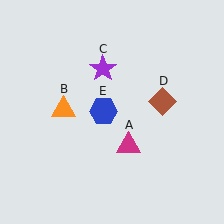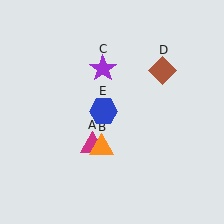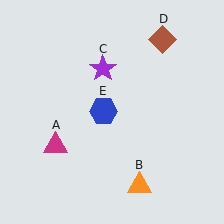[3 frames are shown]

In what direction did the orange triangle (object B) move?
The orange triangle (object B) moved down and to the right.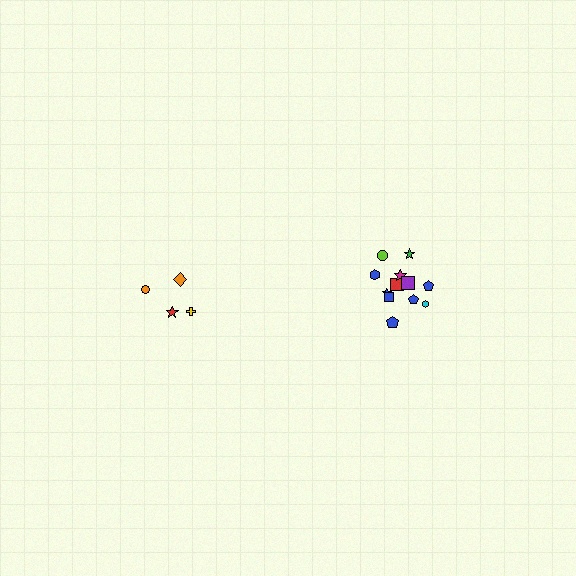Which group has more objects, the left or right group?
The right group.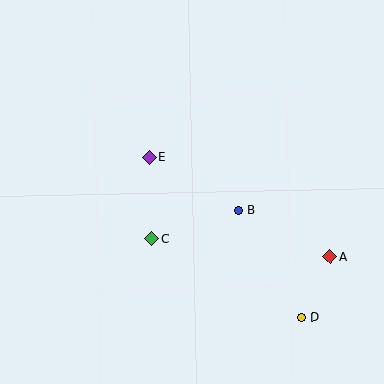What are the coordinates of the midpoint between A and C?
The midpoint between A and C is at (241, 248).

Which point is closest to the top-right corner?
Point B is closest to the top-right corner.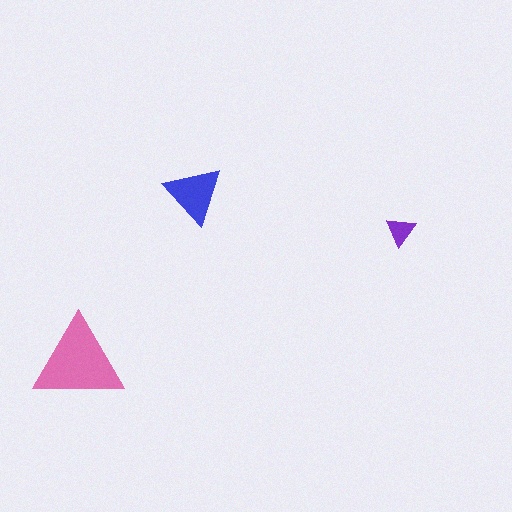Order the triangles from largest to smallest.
the pink one, the blue one, the purple one.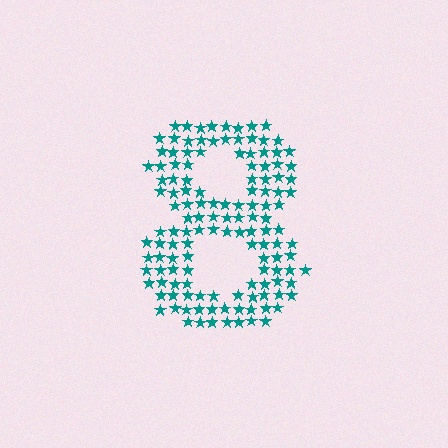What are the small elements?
The small elements are stars.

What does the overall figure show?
The overall figure shows the digit 8.